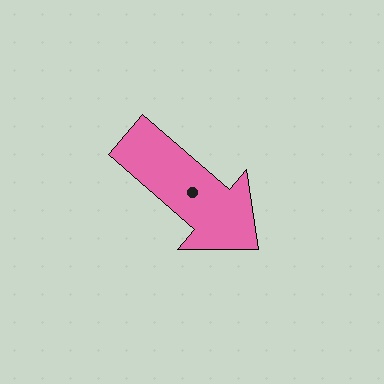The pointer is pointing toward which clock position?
Roughly 4 o'clock.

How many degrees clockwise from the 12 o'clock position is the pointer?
Approximately 131 degrees.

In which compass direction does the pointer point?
Southeast.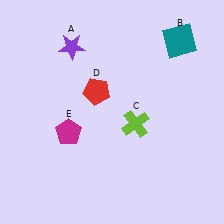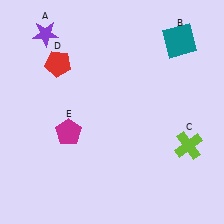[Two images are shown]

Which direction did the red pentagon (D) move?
The red pentagon (D) moved left.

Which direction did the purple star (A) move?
The purple star (A) moved left.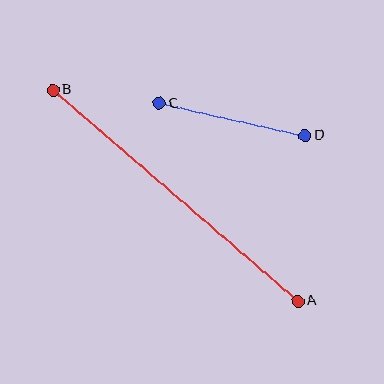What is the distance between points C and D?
The distance is approximately 149 pixels.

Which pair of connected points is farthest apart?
Points A and B are farthest apart.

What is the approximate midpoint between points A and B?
The midpoint is at approximately (175, 195) pixels.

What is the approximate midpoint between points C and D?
The midpoint is at approximately (232, 119) pixels.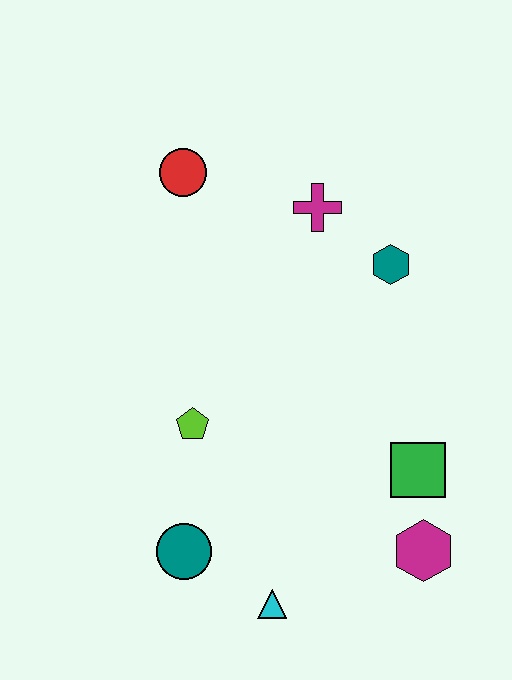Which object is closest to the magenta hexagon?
The green square is closest to the magenta hexagon.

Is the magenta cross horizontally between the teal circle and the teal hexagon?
Yes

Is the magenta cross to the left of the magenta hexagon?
Yes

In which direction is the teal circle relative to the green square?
The teal circle is to the left of the green square.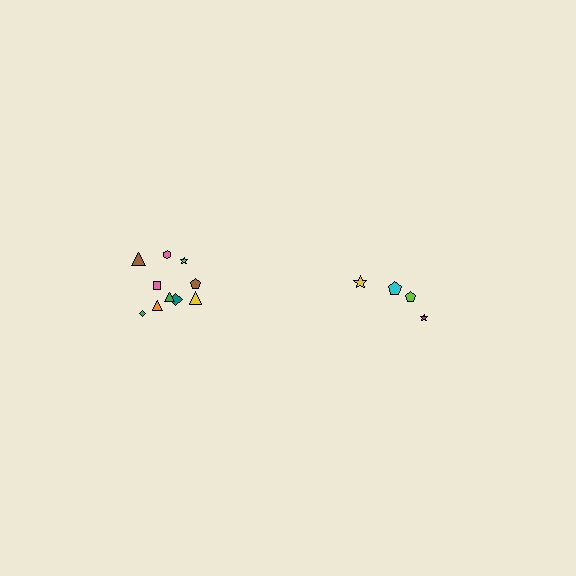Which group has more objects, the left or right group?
The left group.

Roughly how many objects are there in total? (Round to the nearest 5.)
Roughly 15 objects in total.